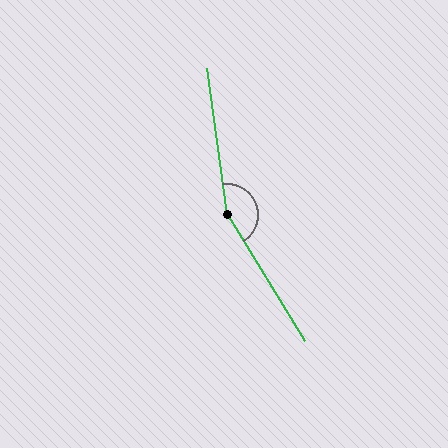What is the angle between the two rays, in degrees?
Approximately 156 degrees.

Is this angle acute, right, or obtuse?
It is obtuse.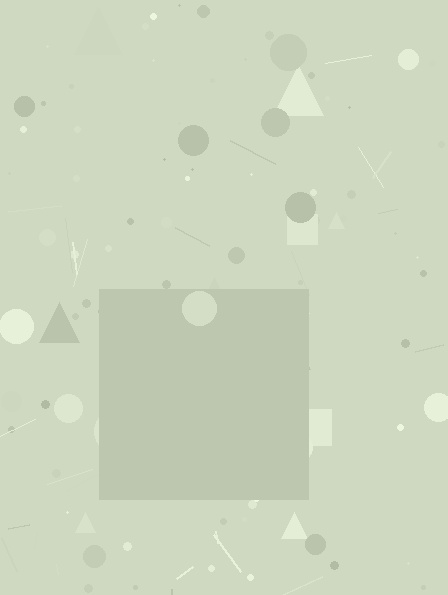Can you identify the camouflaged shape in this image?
The camouflaged shape is a square.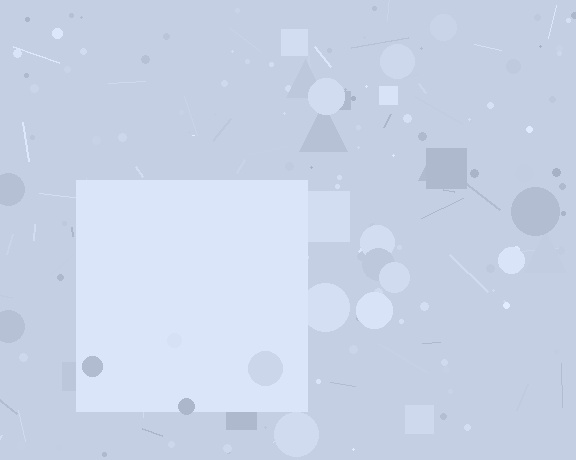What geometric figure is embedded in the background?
A square is embedded in the background.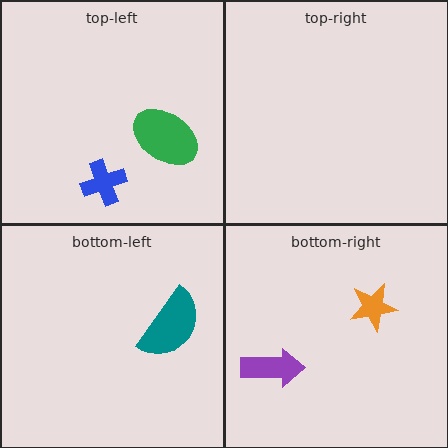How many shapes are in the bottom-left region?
1.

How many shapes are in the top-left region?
2.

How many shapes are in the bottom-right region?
2.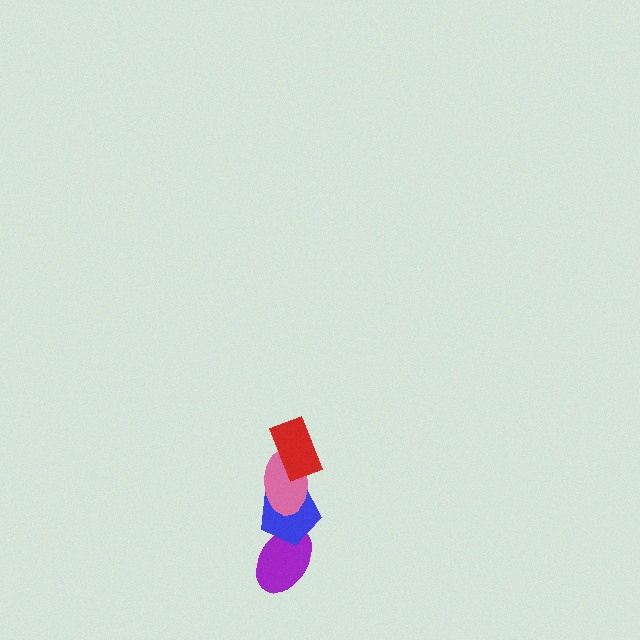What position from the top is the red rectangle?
The red rectangle is 1st from the top.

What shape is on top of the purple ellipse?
The blue pentagon is on top of the purple ellipse.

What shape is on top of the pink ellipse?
The red rectangle is on top of the pink ellipse.